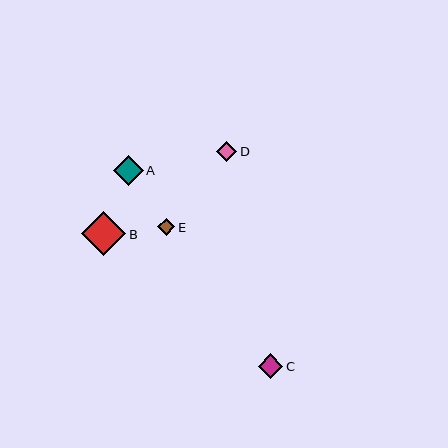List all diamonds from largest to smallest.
From largest to smallest: B, A, C, D, E.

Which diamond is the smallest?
Diamond E is the smallest with a size of approximately 17 pixels.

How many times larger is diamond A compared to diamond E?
Diamond A is approximately 1.8 times the size of diamond E.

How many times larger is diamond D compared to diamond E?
Diamond D is approximately 1.2 times the size of diamond E.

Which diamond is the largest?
Diamond B is the largest with a size of approximately 44 pixels.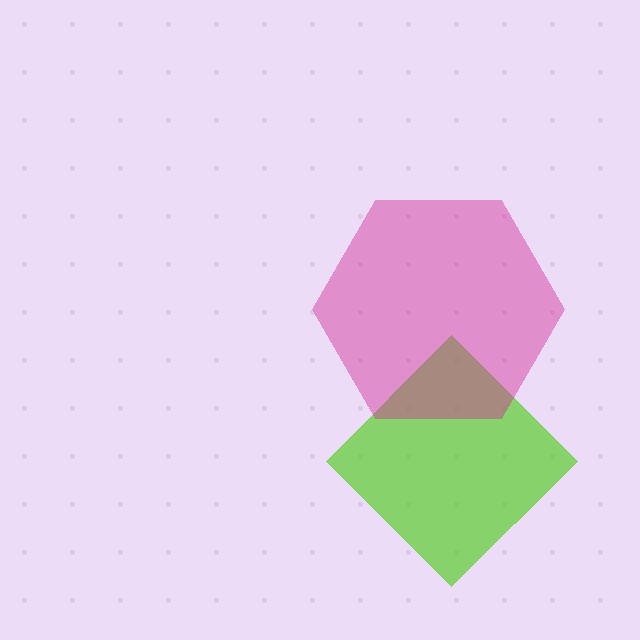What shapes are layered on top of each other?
The layered shapes are: a lime diamond, a magenta hexagon.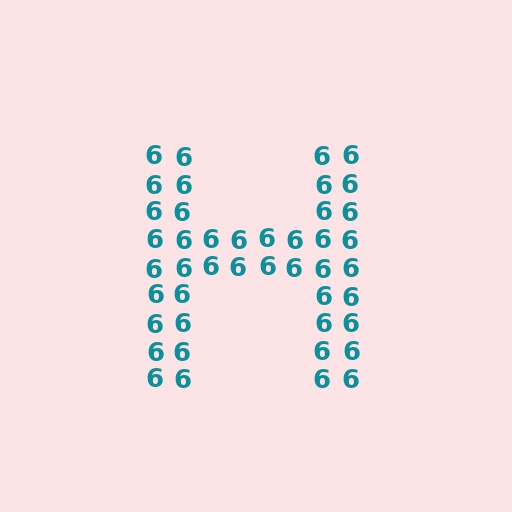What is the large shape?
The large shape is the letter H.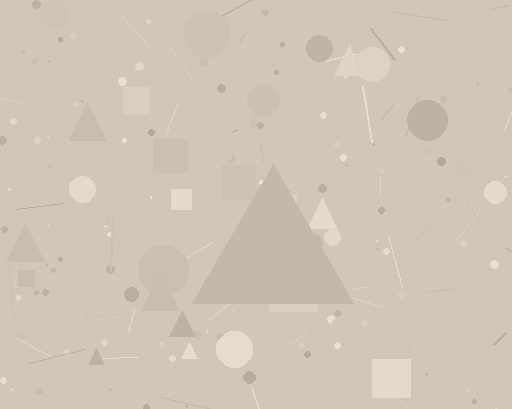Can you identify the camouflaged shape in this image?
The camouflaged shape is a triangle.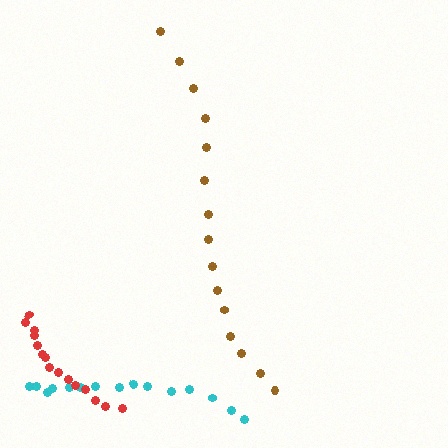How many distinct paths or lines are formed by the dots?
There are 3 distinct paths.